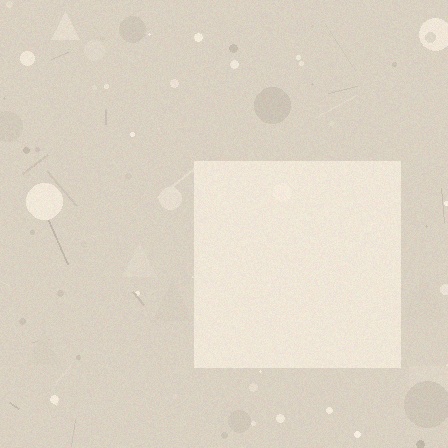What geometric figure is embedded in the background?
A square is embedded in the background.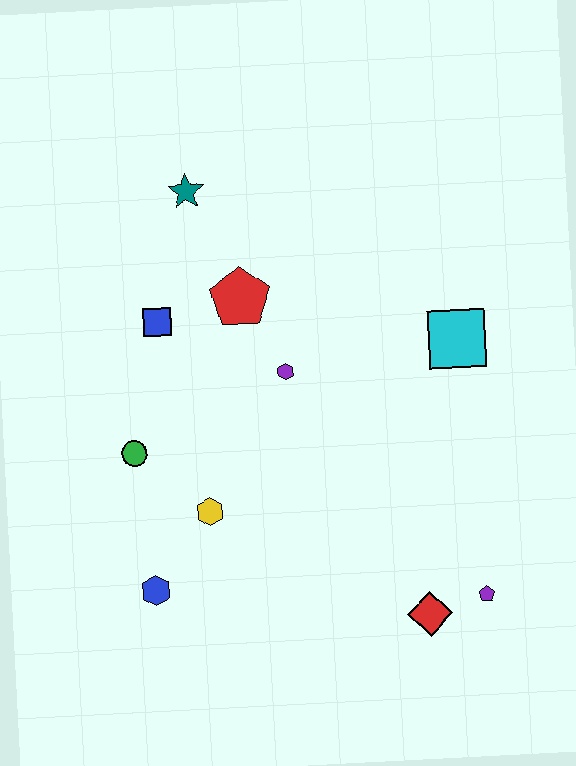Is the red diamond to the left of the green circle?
No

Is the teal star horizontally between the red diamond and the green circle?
Yes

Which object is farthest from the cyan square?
The blue hexagon is farthest from the cyan square.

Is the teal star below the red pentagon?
No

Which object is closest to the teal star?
The red pentagon is closest to the teal star.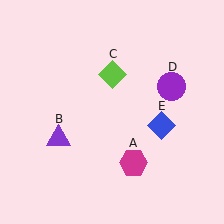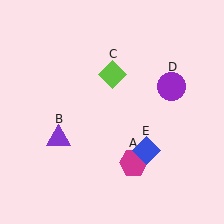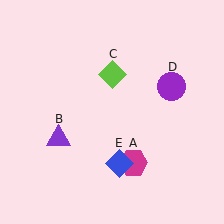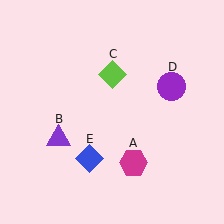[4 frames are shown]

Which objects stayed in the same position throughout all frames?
Magenta hexagon (object A) and purple triangle (object B) and lime diamond (object C) and purple circle (object D) remained stationary.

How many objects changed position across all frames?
1 object changed position: blue diamond (object E).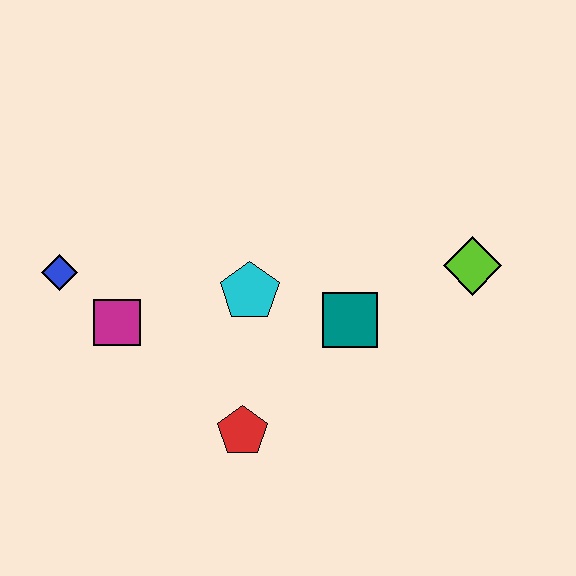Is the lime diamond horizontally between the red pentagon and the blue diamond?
No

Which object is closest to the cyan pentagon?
The teal square is closest to the cyan pentagon.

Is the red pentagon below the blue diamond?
Yes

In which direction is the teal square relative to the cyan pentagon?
The teal square is to the right of the cyan pentagon.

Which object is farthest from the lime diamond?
The blue diamond is farthest from the lime diamond.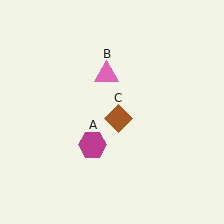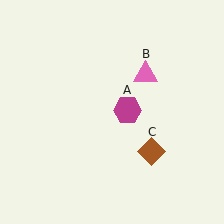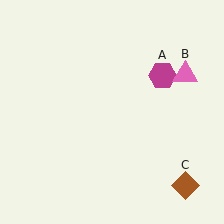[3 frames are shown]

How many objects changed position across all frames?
3 objects changed position: magenta hexagon (object A), pink triangle (object B), brown diamond (object C).